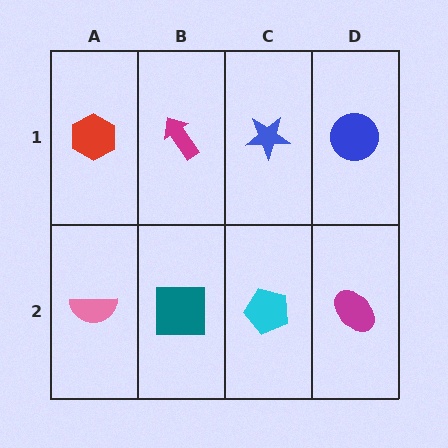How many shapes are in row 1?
4 shapes.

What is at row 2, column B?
A teal square.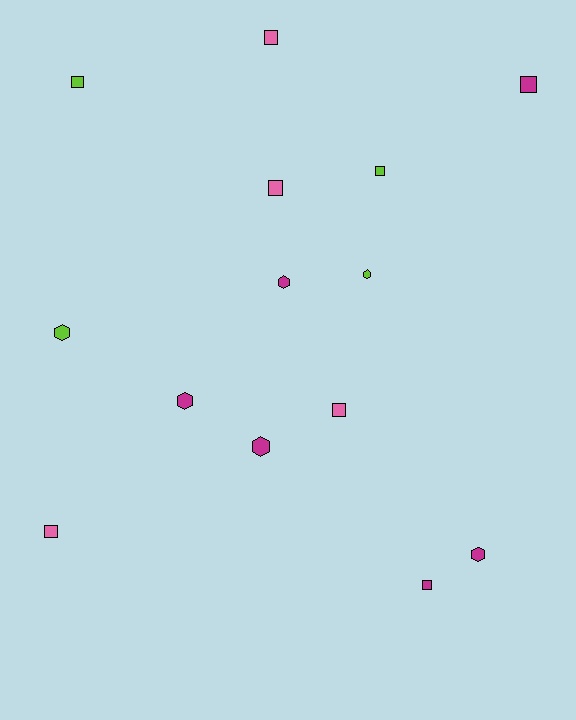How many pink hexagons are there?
There are no pink hexagons.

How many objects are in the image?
There are 14 objects.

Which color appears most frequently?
Magenta, with 6 objects.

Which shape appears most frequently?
Square, with 8 objects.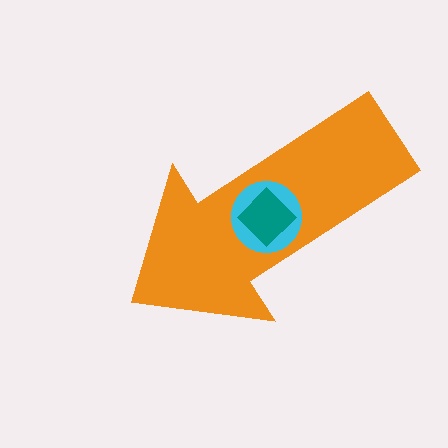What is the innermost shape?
The teal diamond.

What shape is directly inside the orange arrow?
The cyan circle.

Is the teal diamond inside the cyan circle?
Yes.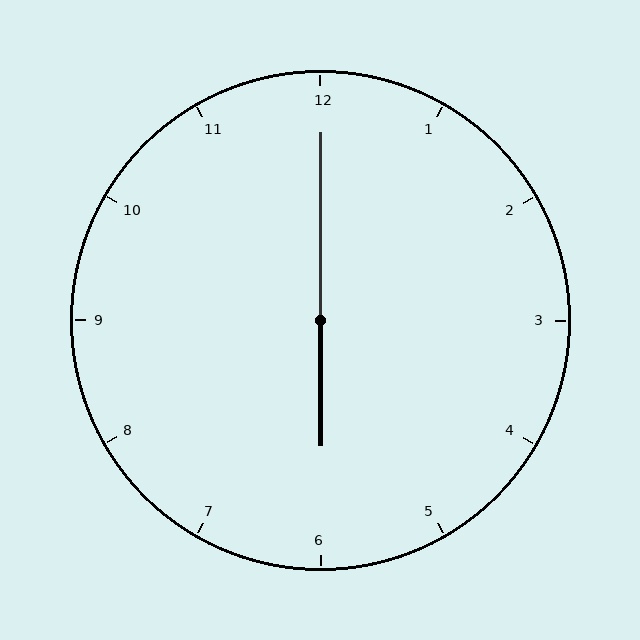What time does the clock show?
6:00.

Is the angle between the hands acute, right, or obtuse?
It is obtuse.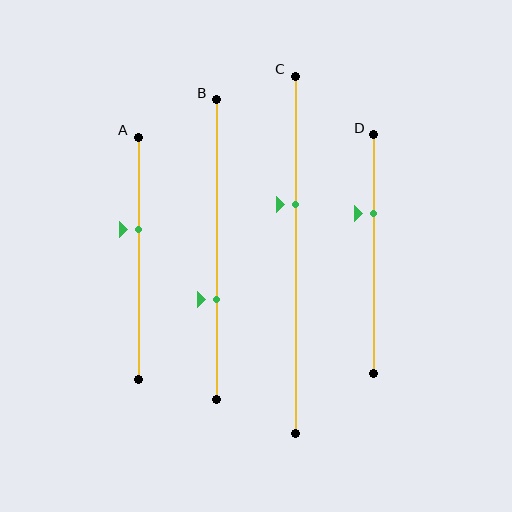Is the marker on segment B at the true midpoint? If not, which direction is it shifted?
No, the marker on segment B is shifted downward by about 17% of the segment length.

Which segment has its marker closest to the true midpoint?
Segment A has its marker closest to the true midpoint.